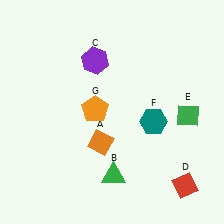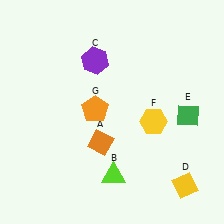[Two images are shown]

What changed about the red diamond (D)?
In Image 1, D is red. In Image 2, it changed to yellow.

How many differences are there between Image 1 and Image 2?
There are 3 differences between the two images.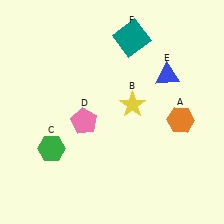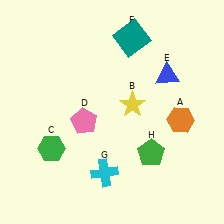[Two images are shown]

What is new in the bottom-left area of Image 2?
A cyan cross (G) was added in the bottom-left area of Image 2.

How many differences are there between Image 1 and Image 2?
There are 2 differences between the two images.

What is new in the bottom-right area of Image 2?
A green pentagon (H) was added in the bottom-right area of Image 2.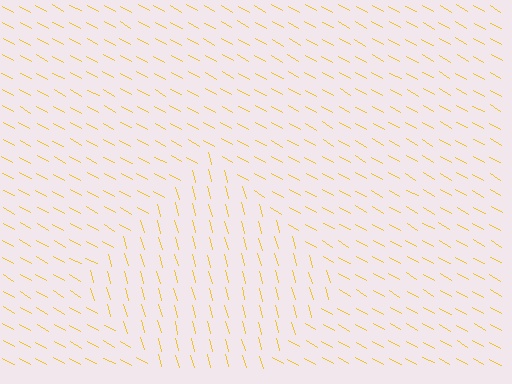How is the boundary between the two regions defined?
The boundary is defined purely by a change in line orientation (approximately 45 degrees difference). All lines are the same color and thickness.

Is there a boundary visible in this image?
Yes, there is a texture boundary formed by a change in line orientation.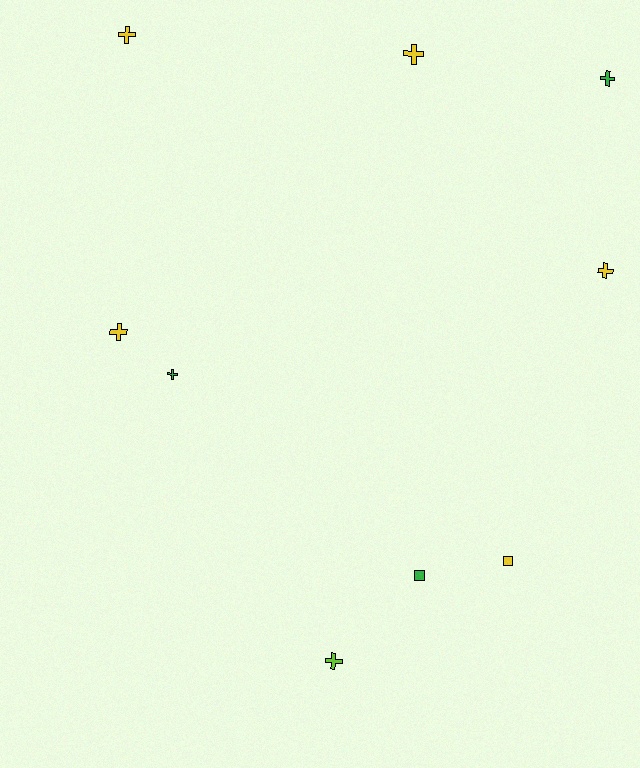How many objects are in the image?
There are 9 objects.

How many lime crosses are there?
There is 1 lime cross.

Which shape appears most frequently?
Cross, with 7 objects.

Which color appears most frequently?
Yellow, with 5 objects.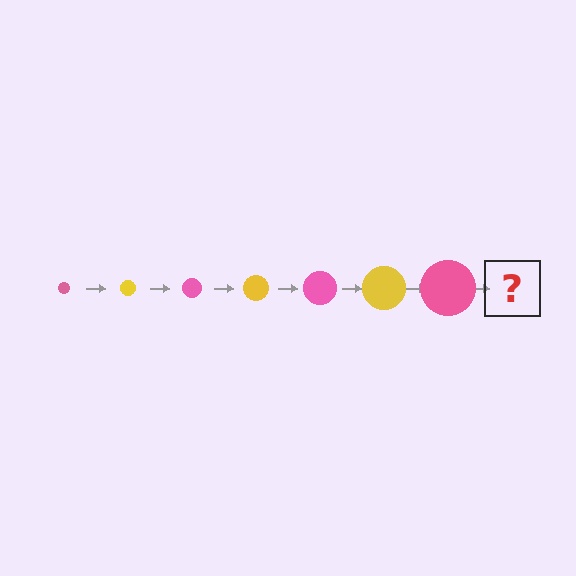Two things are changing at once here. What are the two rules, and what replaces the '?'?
The two rules are that the circle grows larger each step and the color cycles through pink and yellow. The '?' should be a yellow circle, larger than the previous one.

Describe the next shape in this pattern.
It should be a yellow circle, larger than the previous one.